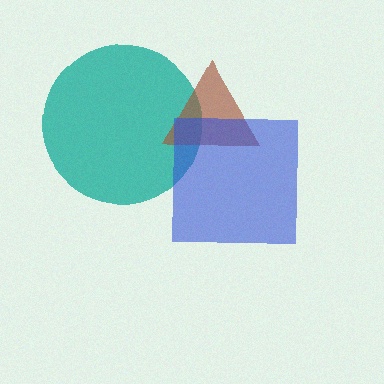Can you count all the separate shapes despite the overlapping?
Yes, there are 3 separate shapes.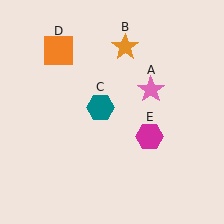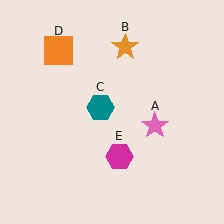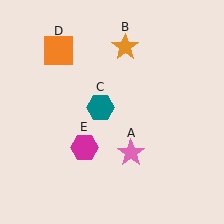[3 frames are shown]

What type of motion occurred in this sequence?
The pink star (object A), magenta hexagon (object E) rotated clockwise around the center of the scene.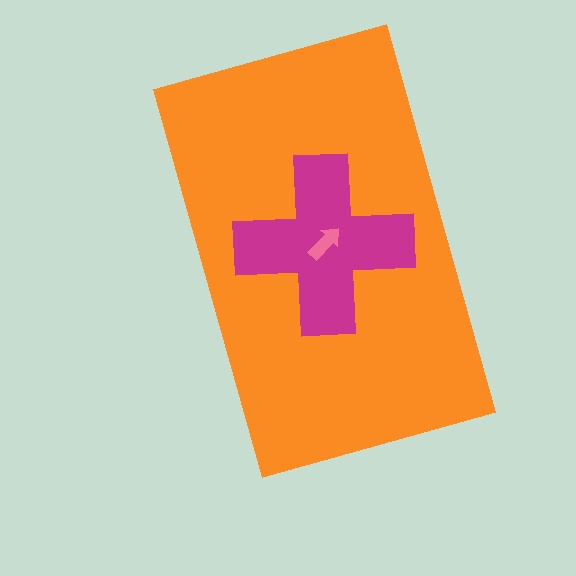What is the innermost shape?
The pink arrow.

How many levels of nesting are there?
3.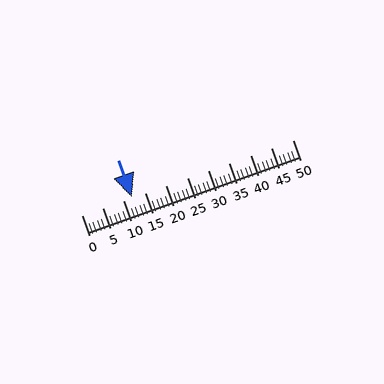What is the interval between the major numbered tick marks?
The major tick marks are spaced 5 units apart.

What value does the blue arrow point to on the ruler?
The blue arrow points to approximately 12.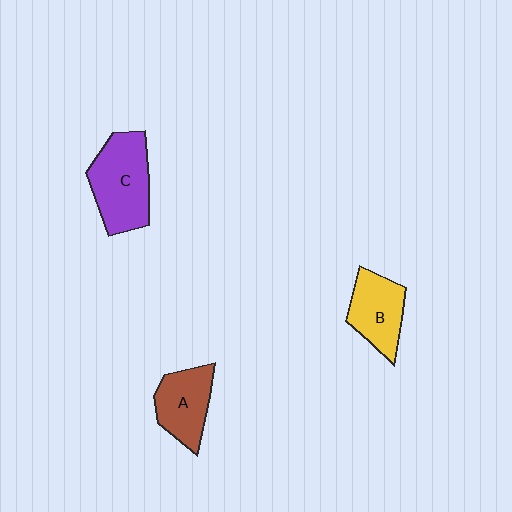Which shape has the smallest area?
Shape B (yellow).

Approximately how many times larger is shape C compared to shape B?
Approximately 1.4 times.